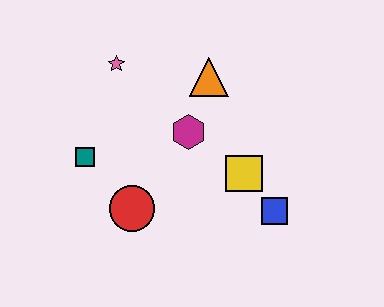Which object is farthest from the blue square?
The pink star is farthest from the blue square.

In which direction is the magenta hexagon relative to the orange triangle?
The magenta hexagon is below the orange triangle.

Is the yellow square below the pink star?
Yes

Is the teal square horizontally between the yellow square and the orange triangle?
No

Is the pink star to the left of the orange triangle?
Yes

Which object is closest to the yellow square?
The blue square is closest to the yellow square.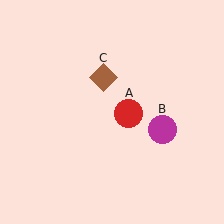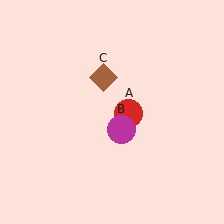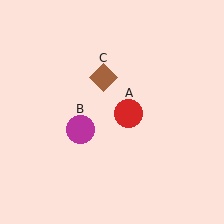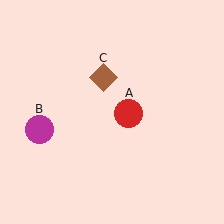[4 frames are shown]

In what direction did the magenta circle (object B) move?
The magenta circle (object B) moved left.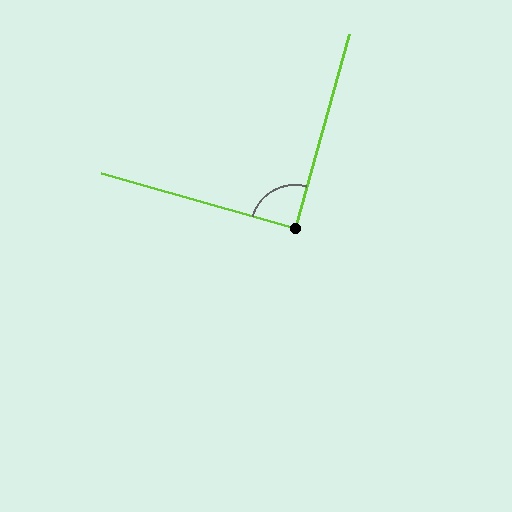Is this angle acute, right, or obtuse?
It is approximately a right angle.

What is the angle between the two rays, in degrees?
Approximately 90 degrees.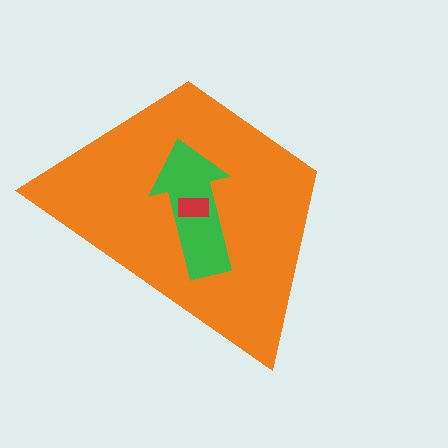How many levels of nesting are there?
3.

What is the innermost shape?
The red rectangle.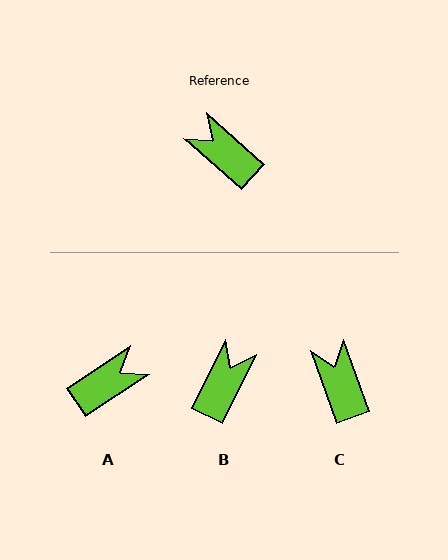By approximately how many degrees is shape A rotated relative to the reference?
Approximately 104 degrees clockwise.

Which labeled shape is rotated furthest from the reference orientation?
A, about 104 degrees away.